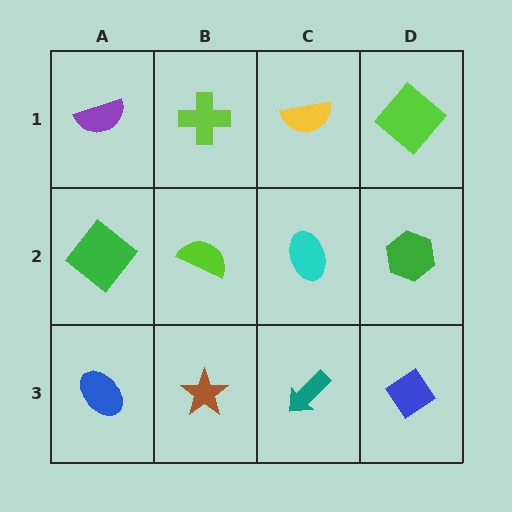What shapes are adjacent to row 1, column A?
A green diamond (row 2, column A), a lime cross (row 1, column B).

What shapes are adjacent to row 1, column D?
A green hexagon (row 2, column D), a yellow semicircle (row 1, column C).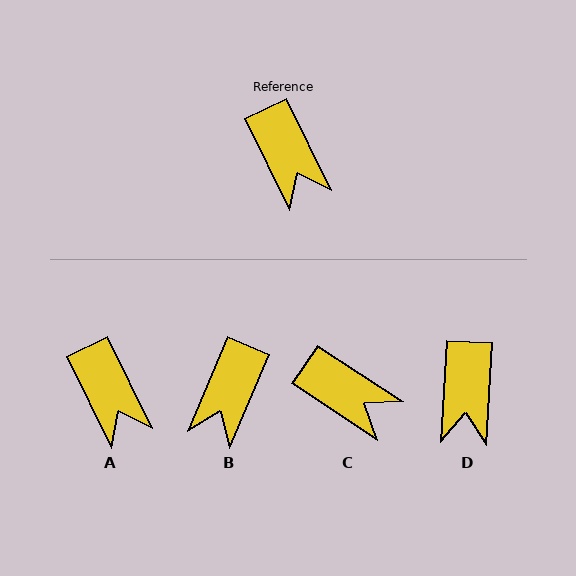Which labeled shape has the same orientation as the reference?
A.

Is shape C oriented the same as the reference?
No, it is off by about 31 degrees.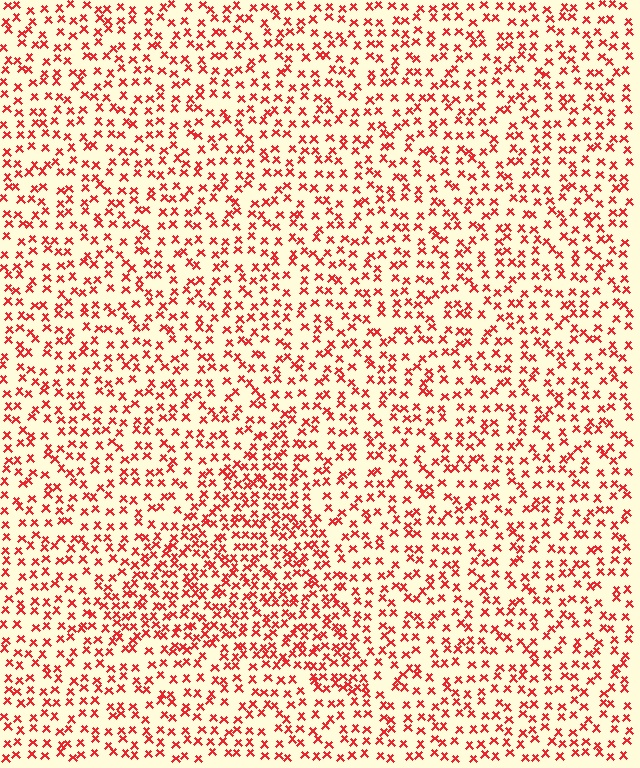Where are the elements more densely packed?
The elements are more densely packed inside the triangle boundary.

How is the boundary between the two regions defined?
The boundary is defined by a change in element density (approximately 1.7x ratio). All elements are the same color, size, and shape.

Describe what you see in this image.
The image contains small red elements arranged at two different densities. A triangle-shaped region is visible where the elements are more densely packed than the surrounding area.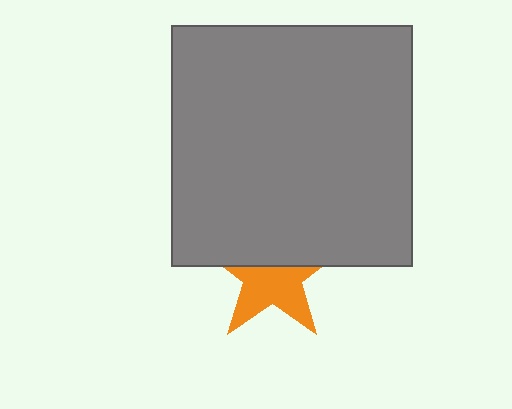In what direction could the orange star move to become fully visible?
The orange star could move down. That would shift it out from behind the gray square entirely.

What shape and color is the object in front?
The object in front is a gray square.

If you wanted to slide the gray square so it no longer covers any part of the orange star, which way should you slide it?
Slide it up — that is the most direct way to separate the two shapes.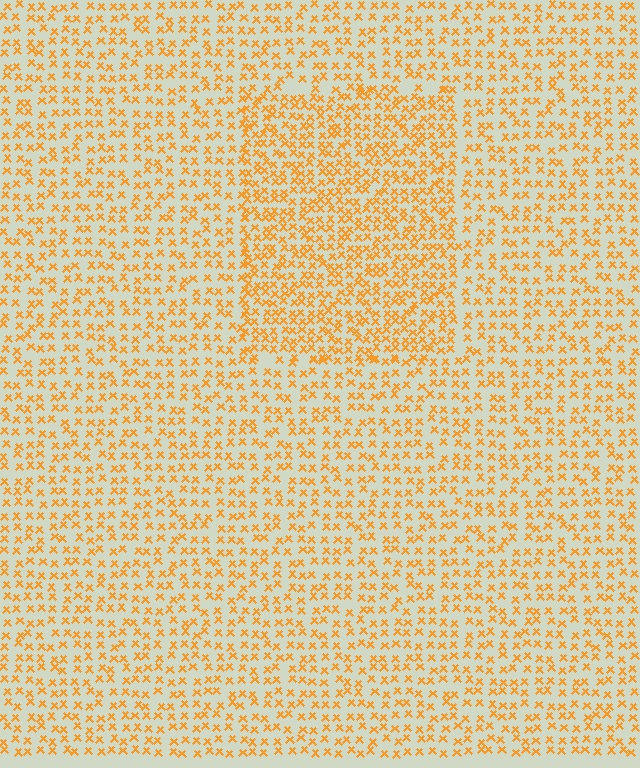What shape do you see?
I see a rectangle.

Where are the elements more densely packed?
The elements are more densely packed inside the rectangle boundary.